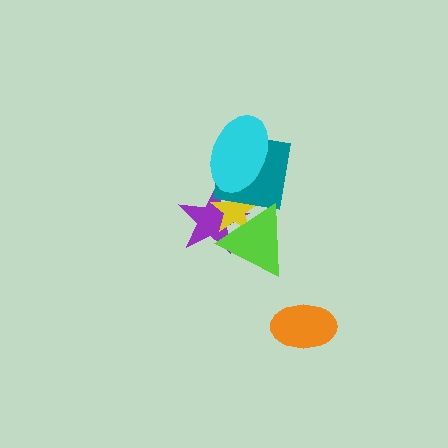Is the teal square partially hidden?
Yes, it is partially covered by another shape.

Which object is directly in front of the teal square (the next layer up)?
The lime triangle is directly in front of the teal square.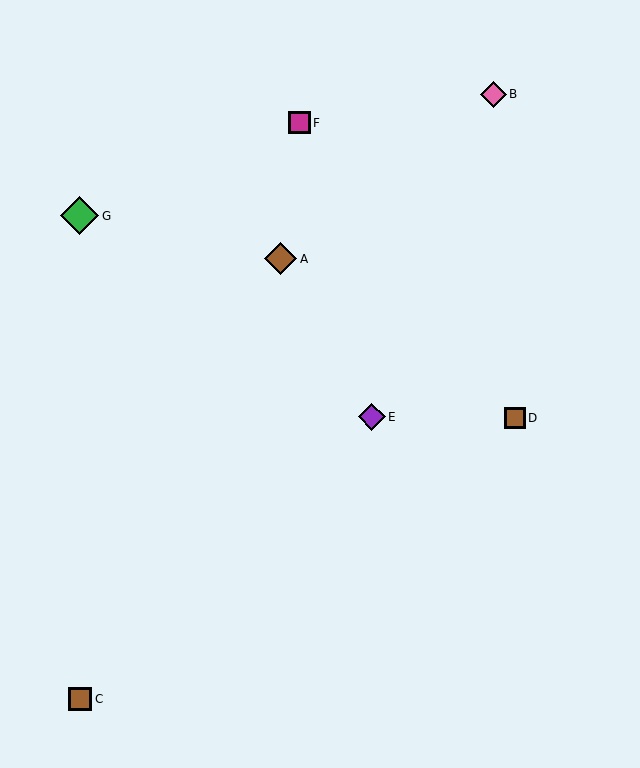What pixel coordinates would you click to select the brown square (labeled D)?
Click at (515, 418) to select the brown square D.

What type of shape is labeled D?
Shape D is a brown square.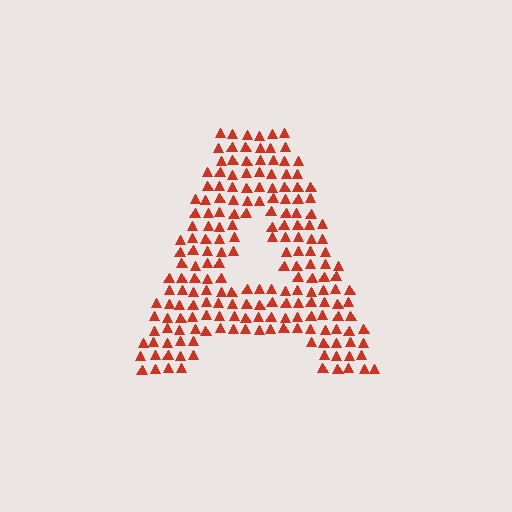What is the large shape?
The large shape is the letter A.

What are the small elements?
The small elements are triangles.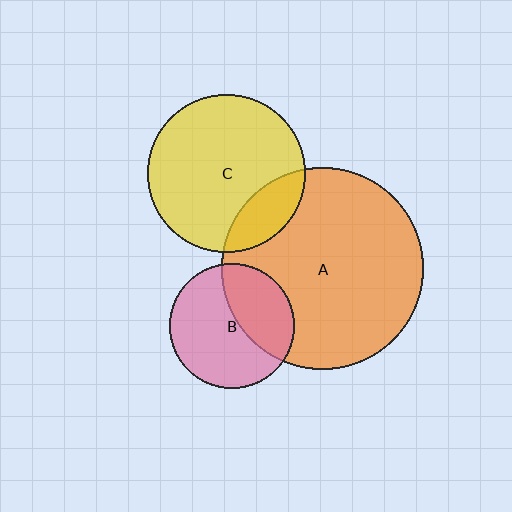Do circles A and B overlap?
Yes.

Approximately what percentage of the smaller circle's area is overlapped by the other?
Approximately 35%.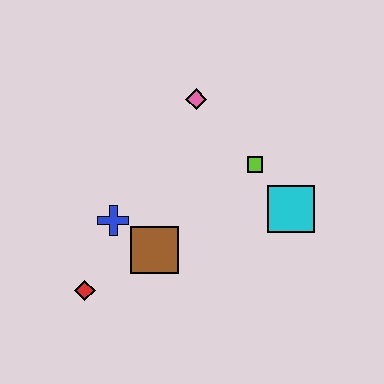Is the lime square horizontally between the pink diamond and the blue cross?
No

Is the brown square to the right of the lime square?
No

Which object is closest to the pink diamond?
The lime square is closest to the pink diamond.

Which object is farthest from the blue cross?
The cyan square is farthest from the blue cross.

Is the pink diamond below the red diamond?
No